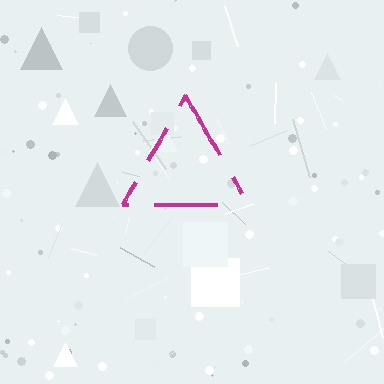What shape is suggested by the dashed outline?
The dashed outline suggests a triangle.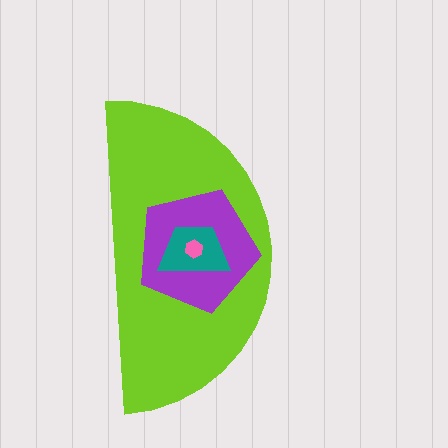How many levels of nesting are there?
4.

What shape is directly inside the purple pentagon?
The teal trapezoid.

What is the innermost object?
The pink hexagon.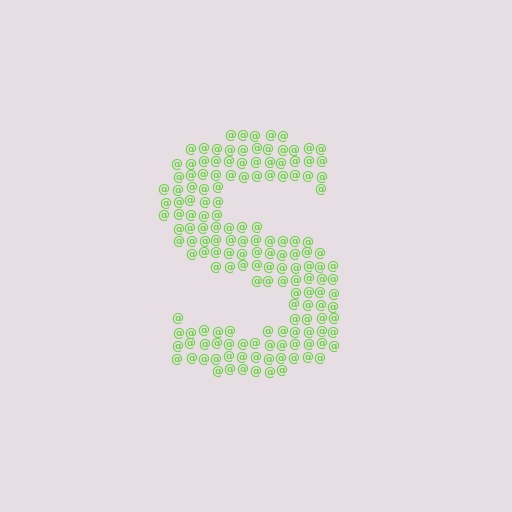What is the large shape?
The large shape is the letter S.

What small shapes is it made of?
It is made of small at signs.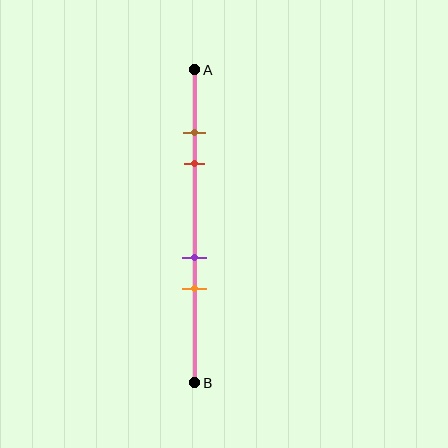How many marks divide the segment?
There are 4 marks dividing the segment.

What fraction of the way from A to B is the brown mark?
The brown mark is approximately 20% (0.2) of the way from A to B.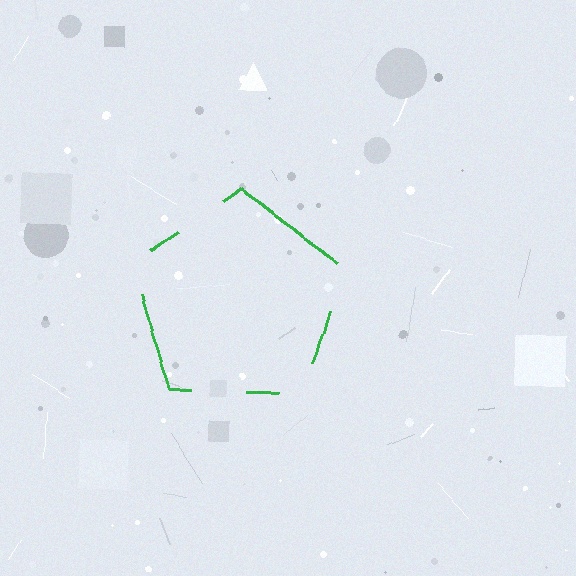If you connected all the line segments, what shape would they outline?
They would outline a pentagon.